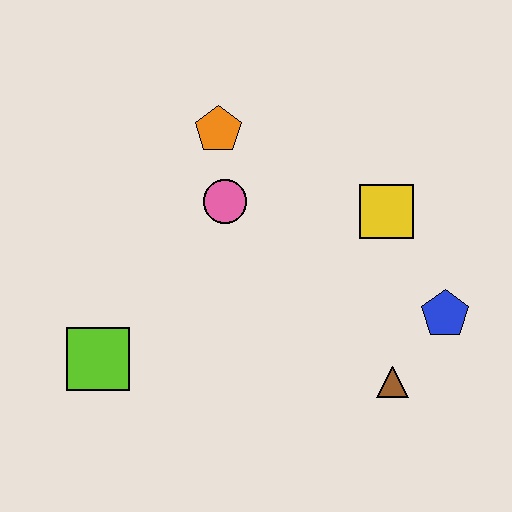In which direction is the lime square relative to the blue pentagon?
The lime square is to the left of the blue pentagon.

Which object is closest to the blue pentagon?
The brown triangle is closest to the blue pentagon.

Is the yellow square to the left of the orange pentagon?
No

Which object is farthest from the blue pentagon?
The lime square is farthest from the blue pentagon.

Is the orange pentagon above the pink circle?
Yes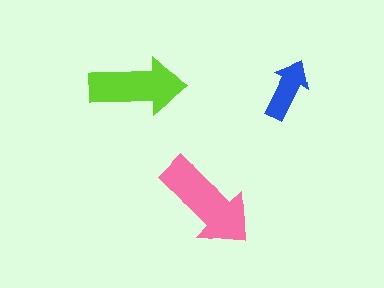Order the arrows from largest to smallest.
the pink one, the lime one, the blue one.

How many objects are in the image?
There are 3 objects in the image.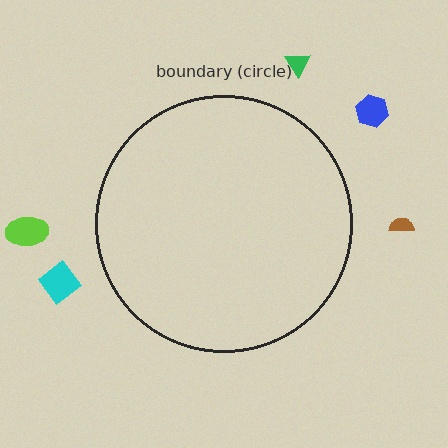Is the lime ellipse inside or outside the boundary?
Outside.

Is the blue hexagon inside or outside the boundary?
Outside.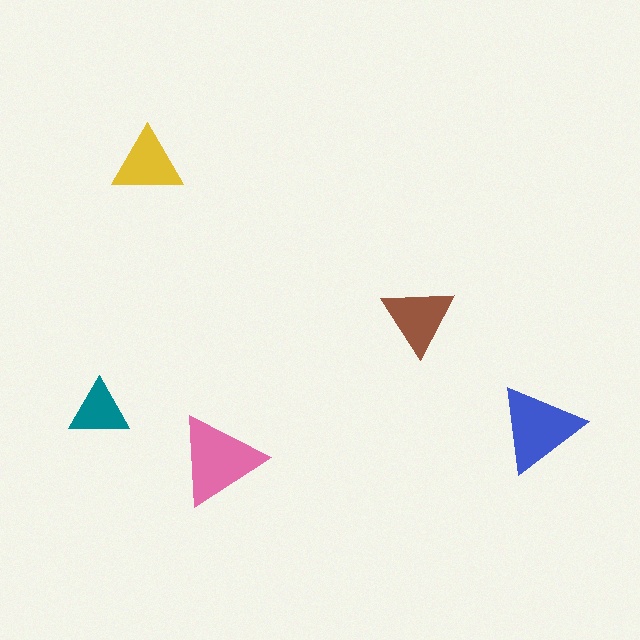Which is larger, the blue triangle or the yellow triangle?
The blue one.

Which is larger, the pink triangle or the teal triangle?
The pink one.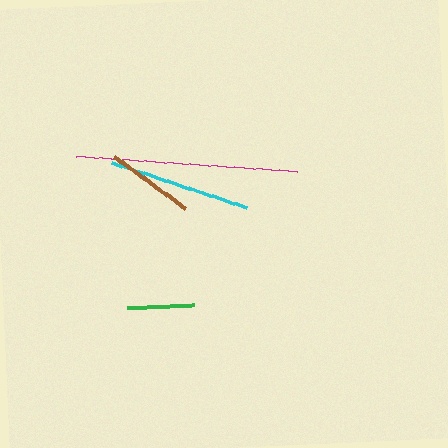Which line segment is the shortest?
The green line is the shortest at approximately 67 pixels.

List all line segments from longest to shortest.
From longest to shortest: magenta, cyan, brown, green.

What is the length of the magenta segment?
The magenta segment is approximately 221 pixels long.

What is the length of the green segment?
The green segment is approximately 67 pixels long.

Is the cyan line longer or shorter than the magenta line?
The magenta line is longer than the cyan line.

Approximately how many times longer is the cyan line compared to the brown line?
The cyan line is approximately 1.6 times the length of the brown line.